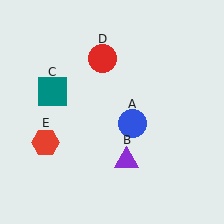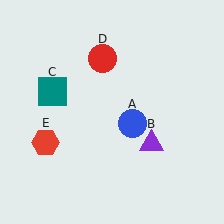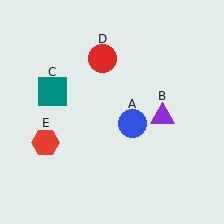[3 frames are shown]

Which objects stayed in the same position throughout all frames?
Blue circle (object A) and teal square (object C) and red circle (object D) and red hexagon (object E) remained stationary.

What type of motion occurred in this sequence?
The purple triangle (object B) rotated counterclockwise around the center of the scene.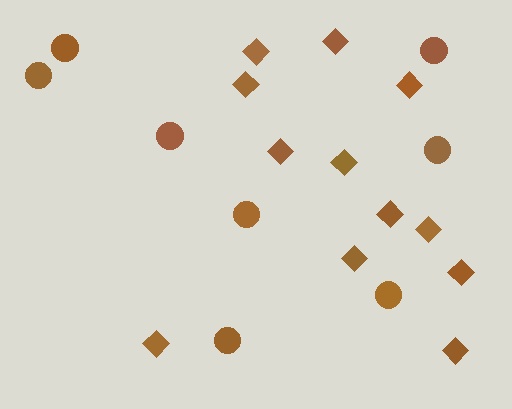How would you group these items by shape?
There are 2 groups: one group of diamonds (12) and one group of circles (8).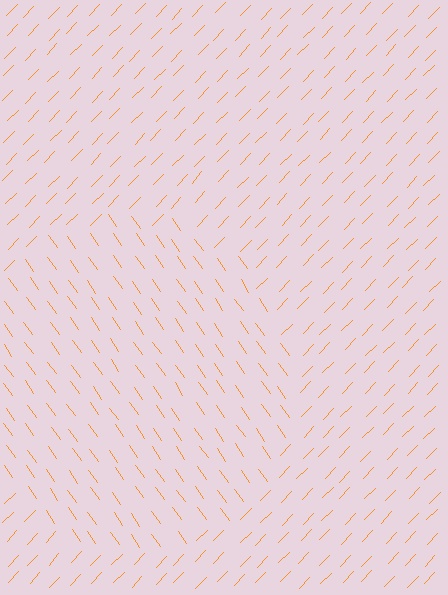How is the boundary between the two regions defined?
The boundary is defined purely by a change in line orientation (approximately 78 degrees difference). All lines are the same color and thickness.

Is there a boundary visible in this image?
Yes, there is a texture boundary formed by a change in line orientation.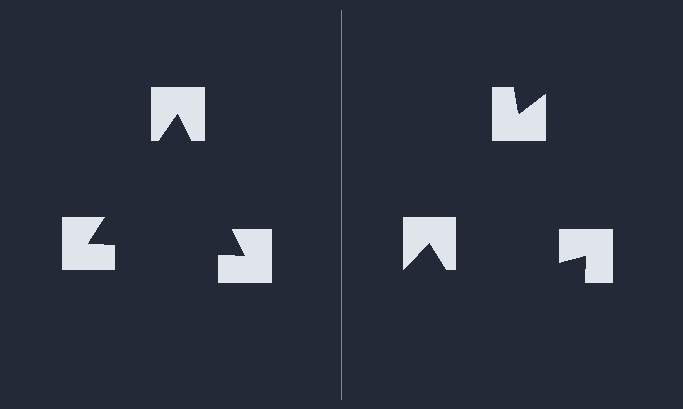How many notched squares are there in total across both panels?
6 — 3 on each side.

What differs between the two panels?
The notched squares are positioned identically on both sides; only the wedge orientations differ. On the left they align to a triangle; on the right they are misaligned.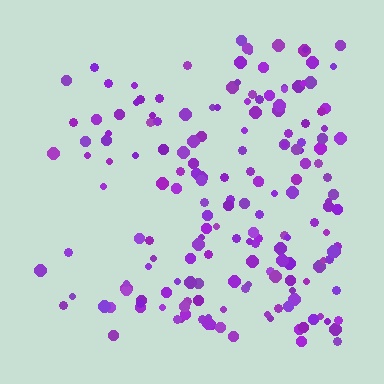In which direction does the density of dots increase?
From left to right, with the right side densest.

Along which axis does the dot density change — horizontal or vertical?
Horizontal.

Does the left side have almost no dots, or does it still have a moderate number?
Still a moderate number, just noticeably fewer than the right.